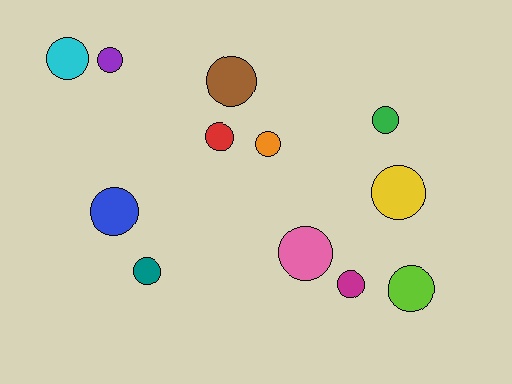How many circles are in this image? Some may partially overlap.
There are 12 circles.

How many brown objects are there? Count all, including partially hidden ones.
There is 1 brown object.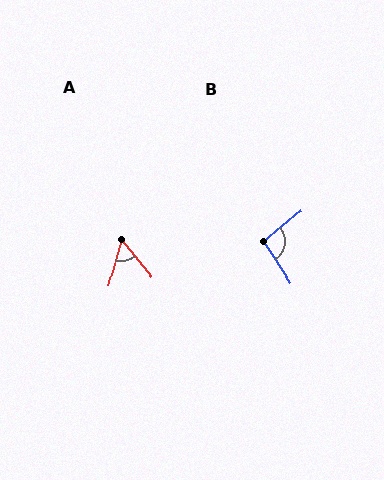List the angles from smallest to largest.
A (54°), B (96°).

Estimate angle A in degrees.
Approximately 54 degrees.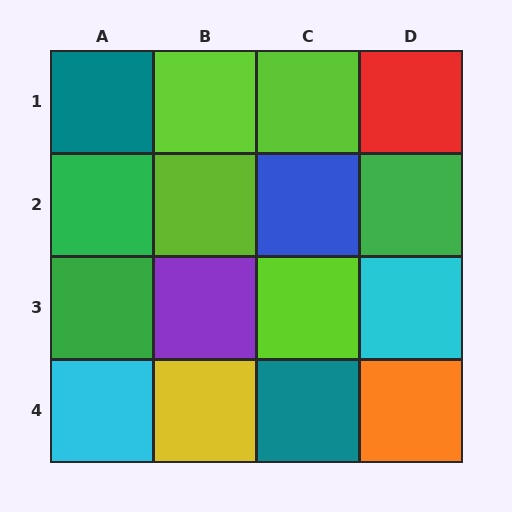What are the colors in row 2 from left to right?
Green, lime, blue, green.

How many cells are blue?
1 cell is blue.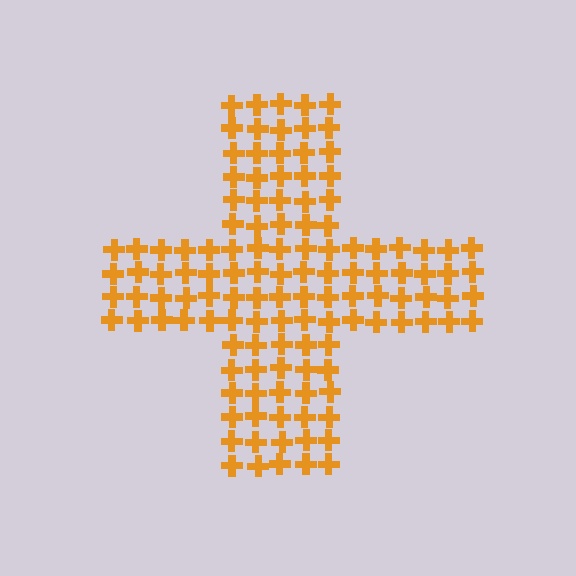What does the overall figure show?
The overall figure shows a cross.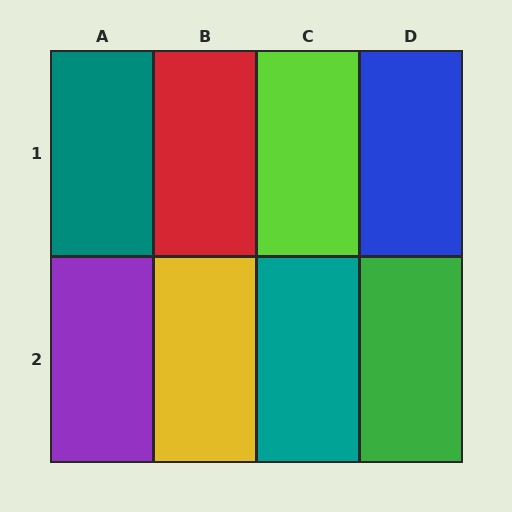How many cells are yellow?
1 cell is yellow.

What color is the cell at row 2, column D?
Green.